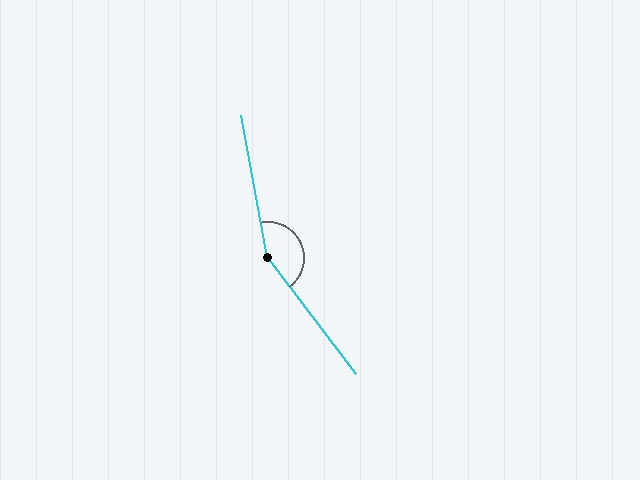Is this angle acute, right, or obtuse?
It is obtuse.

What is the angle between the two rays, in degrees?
Approximately 153 degrees.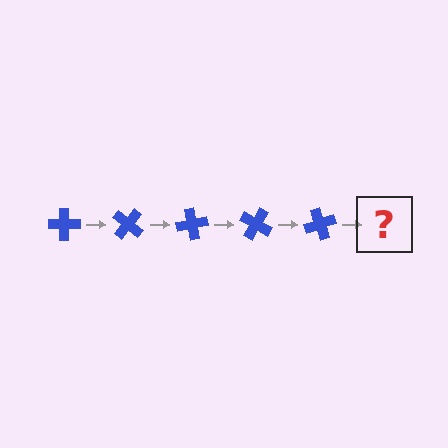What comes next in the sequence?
The next element should be a blue cross rotated 200 degrees.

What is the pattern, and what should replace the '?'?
The pattern is that the cross rotates 40 degrees each step. The '?' should be a blue cross rotated 200 degrees.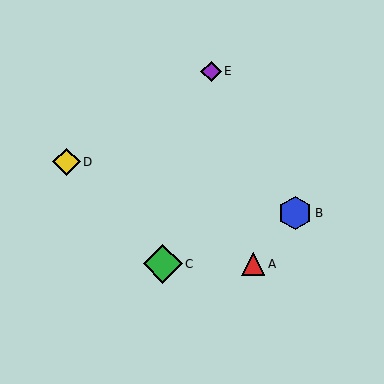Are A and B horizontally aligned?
No, A is at y≈264 and B is at y≈213.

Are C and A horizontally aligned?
Yes, both are at y≈264.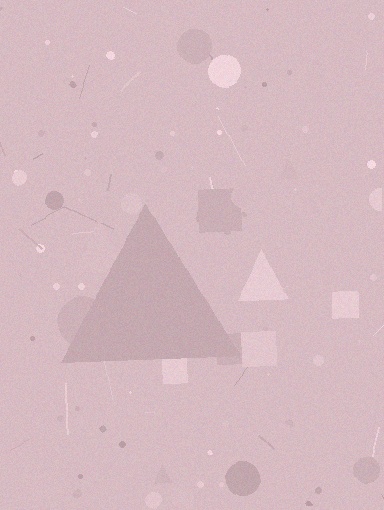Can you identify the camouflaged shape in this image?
The camouflaged shape is a triangle.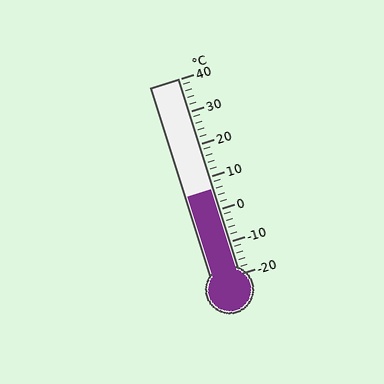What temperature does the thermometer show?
The thermometer shows approximately 6°C.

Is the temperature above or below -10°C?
The temperature is above -10°C.